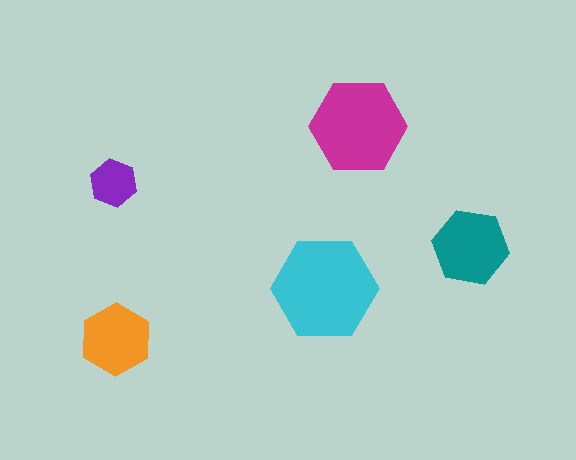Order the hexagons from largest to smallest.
the cyan one, the magenta one, the teal one, the orange one, the purple one.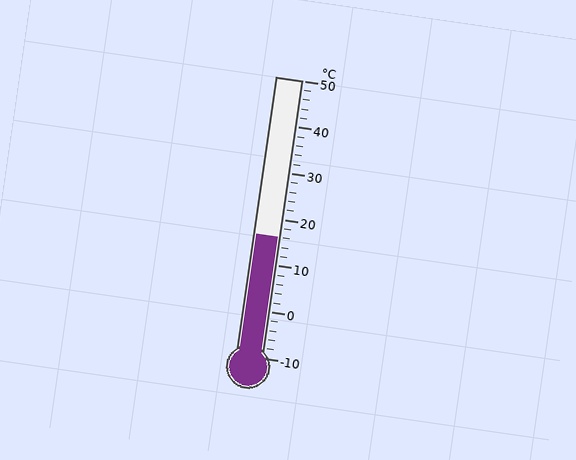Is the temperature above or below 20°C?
The temperature is below 20°C.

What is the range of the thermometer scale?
The thermometer scale ranges from -10°C to 50°C.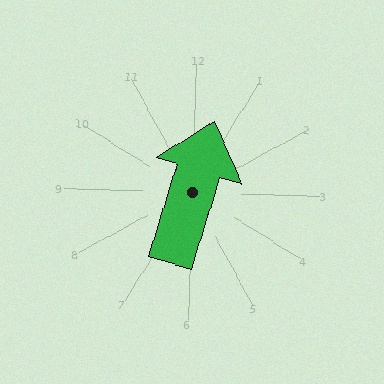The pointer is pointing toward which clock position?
Roughly 1 o'clock.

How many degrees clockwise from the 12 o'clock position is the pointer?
Approximately 16 degrees.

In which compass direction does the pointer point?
North.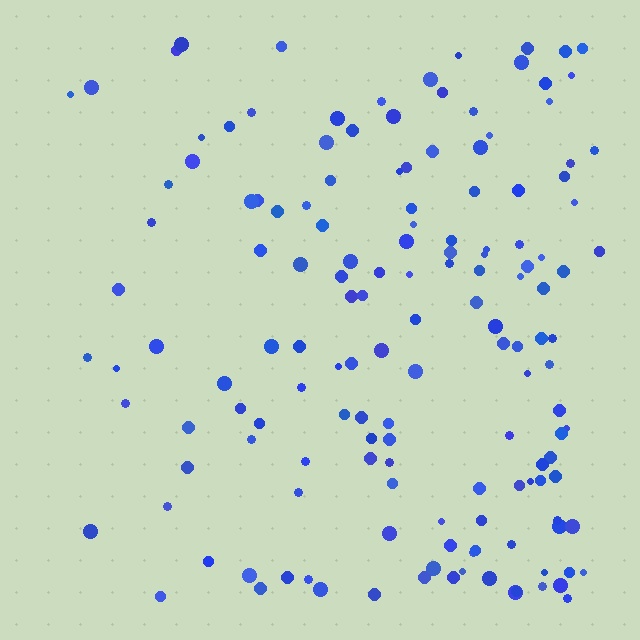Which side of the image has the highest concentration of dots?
The right.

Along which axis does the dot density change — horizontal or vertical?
Horizontal.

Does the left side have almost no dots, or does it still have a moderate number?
Still a moderate number, just noticeably fewer than the right.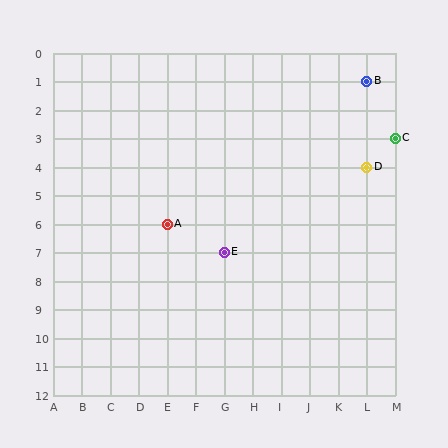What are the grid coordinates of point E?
Point E is at grid coordinates (G, 7).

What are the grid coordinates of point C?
Point C is at grid coordinates (M, 3).